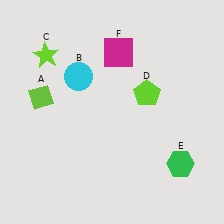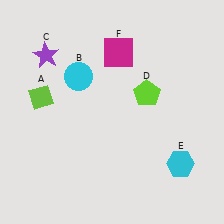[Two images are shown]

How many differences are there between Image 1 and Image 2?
There are 2 differences between the two images.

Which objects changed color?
C changed from lime to purple. E changed from green to cyan.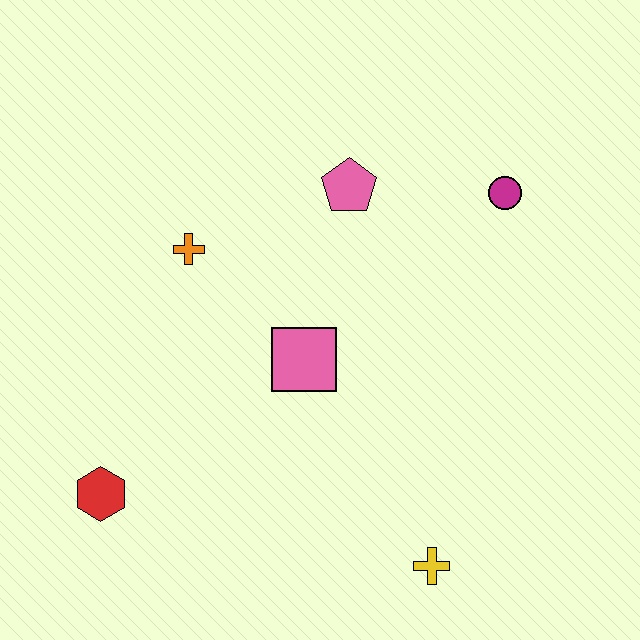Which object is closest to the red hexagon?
The pink square is closest to the red hexagon.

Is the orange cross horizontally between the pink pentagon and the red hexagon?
Yes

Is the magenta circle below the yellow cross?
No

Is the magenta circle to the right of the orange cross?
Yes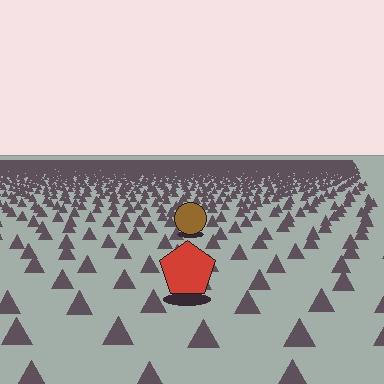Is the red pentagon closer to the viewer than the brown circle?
Yes. The red pentagon is closer — you can tell from the texture gradient: the ground texture is coarser near it.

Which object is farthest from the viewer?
The brown circle is farthest from the viewer. It appears smaller and the ground texture around it is denser.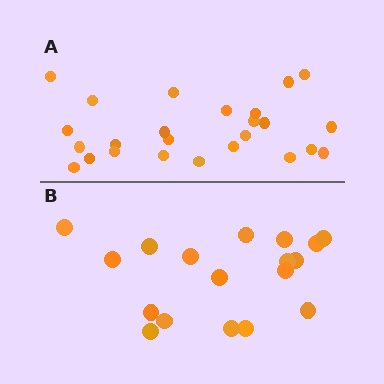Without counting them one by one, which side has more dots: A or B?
Region A (the top region) has more dots.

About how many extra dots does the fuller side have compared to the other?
Region A has roughly 8 or so more dots than region B.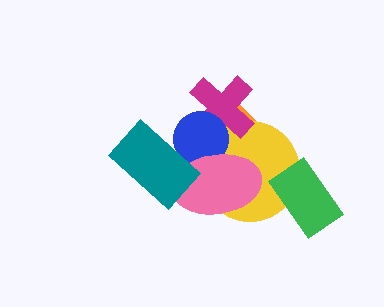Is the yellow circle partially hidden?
Yes, it is partially covered by another shape.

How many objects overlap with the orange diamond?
5 objects overlap with the orange diamond.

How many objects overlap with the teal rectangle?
3 objects overlap with the teal rectangle.